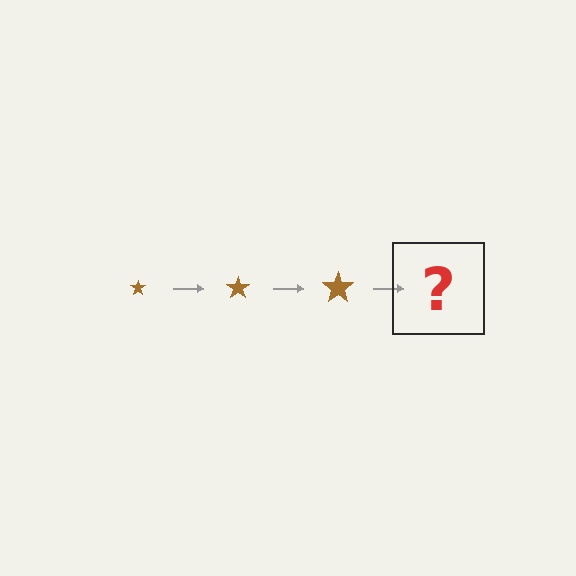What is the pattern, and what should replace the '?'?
The pattern is that the star gets progressively larger each step. The '?' should be a brown star, larger than the previous one.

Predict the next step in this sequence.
The next step is a brown star, larger than the previous one.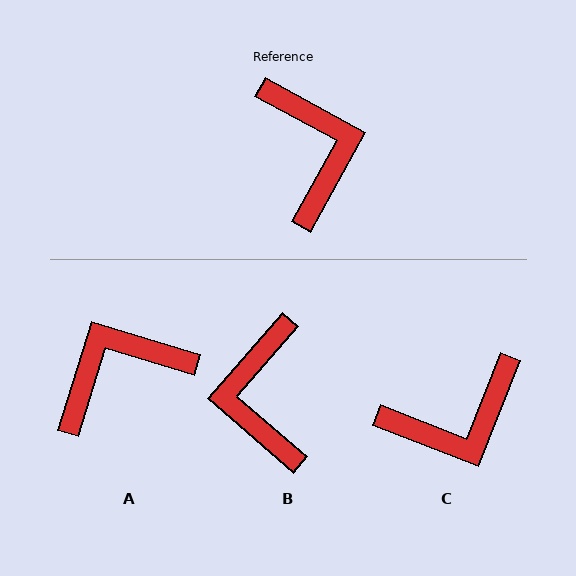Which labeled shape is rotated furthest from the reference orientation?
B, about 168 degrees away.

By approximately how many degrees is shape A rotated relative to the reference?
Approximately 102 degrees counter-clockwise.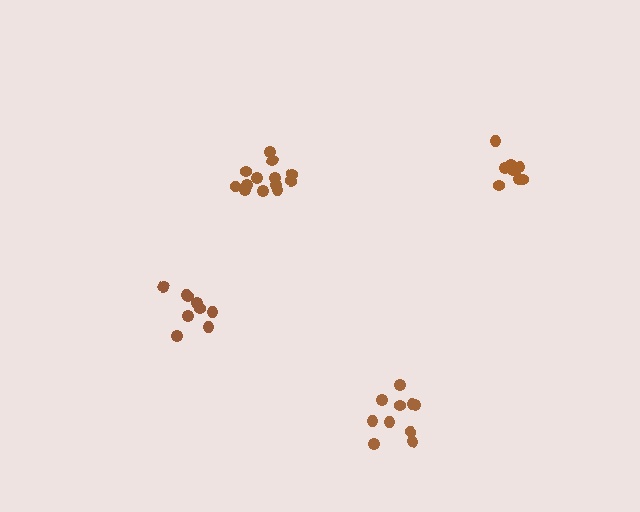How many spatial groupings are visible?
There are 4 spatial groupings.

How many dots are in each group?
Group 1: 10 dots, Group 2: 9 dots, Group 3: 13 dots, Group 4: 9 dots (41 total).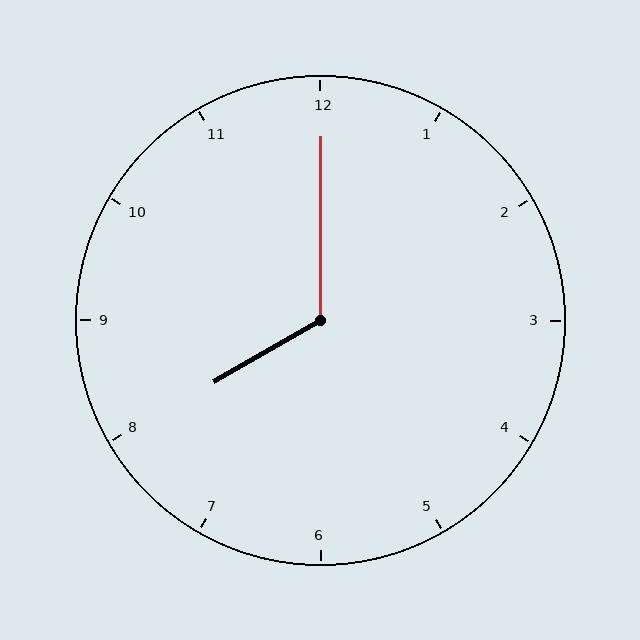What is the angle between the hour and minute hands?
Approximately 120 degrees.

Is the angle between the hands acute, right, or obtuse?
It is obtuse.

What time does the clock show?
8:00.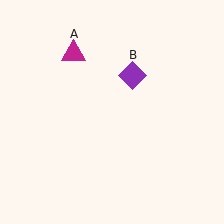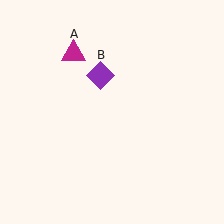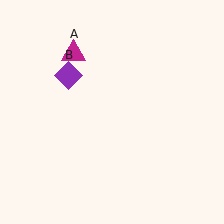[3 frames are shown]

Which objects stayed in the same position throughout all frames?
Magenta triangle (object A) remained stationary.